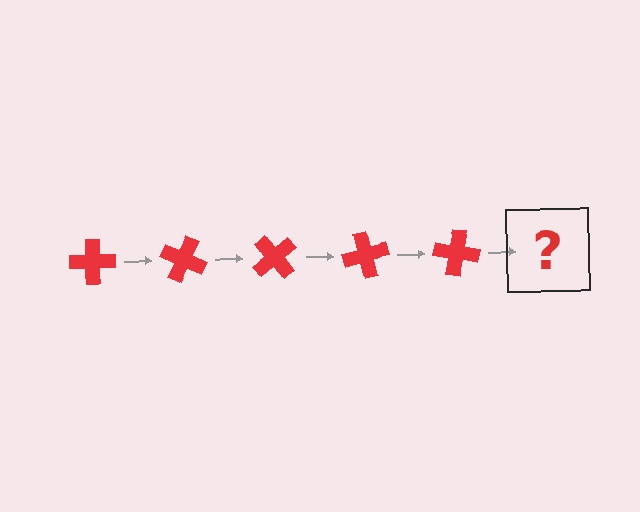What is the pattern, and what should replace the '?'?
The pattern is that the cross rotates 25 degrees each step. The '?' should be a red cross rotated 125 degrees.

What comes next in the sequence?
The next element should be a red cross rotated 125 degrees.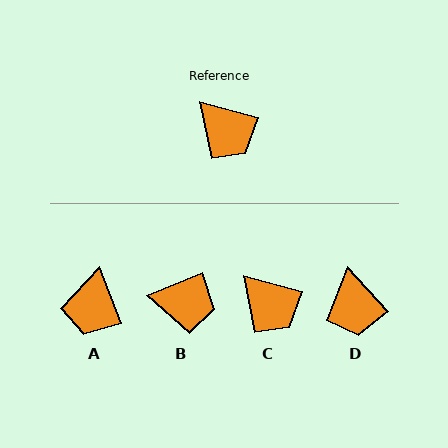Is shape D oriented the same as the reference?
No, it is off by about 33 degrees.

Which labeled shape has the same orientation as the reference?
C.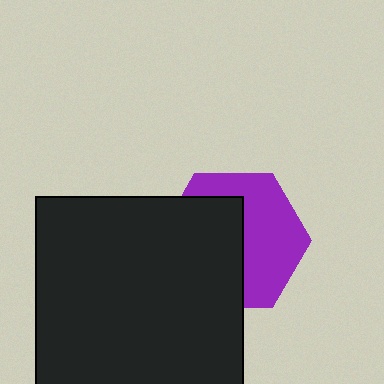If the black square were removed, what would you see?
You would see the complete purple hexagon.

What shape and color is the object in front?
The object in front is a black square.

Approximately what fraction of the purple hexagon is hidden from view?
Roughly 50% of the purple hexagon is hidden behind the black square.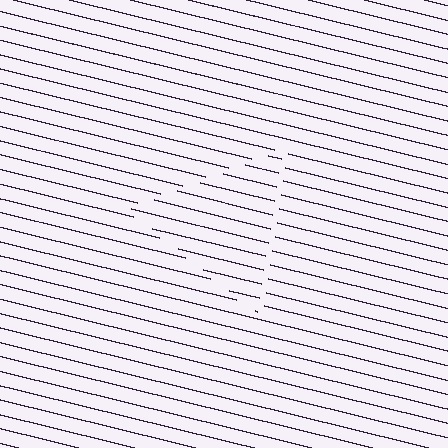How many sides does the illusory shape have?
3 sides — the line-ends trace a triangle.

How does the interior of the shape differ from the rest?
The interior of the shape contains the same grating, shifted by half a period — the contour is defined by the phase discontinuity where line-ends from the inner and outer gratings abut.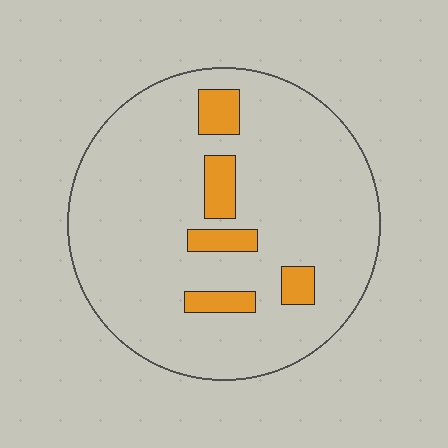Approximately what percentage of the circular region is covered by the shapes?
Approximately 10%.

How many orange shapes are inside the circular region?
5.